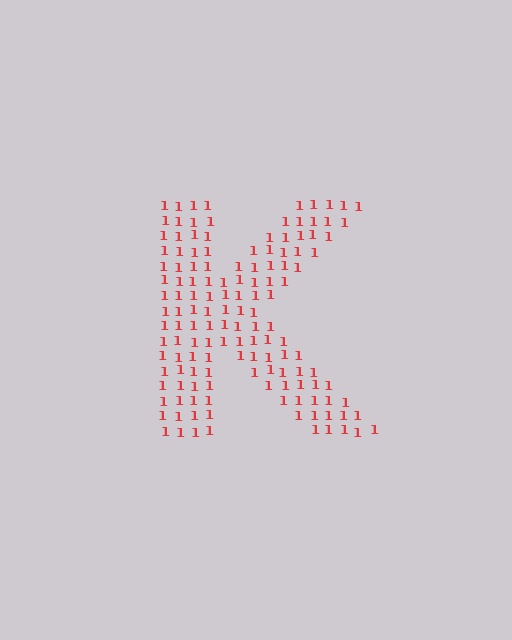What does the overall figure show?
The overall figure shows the letter K.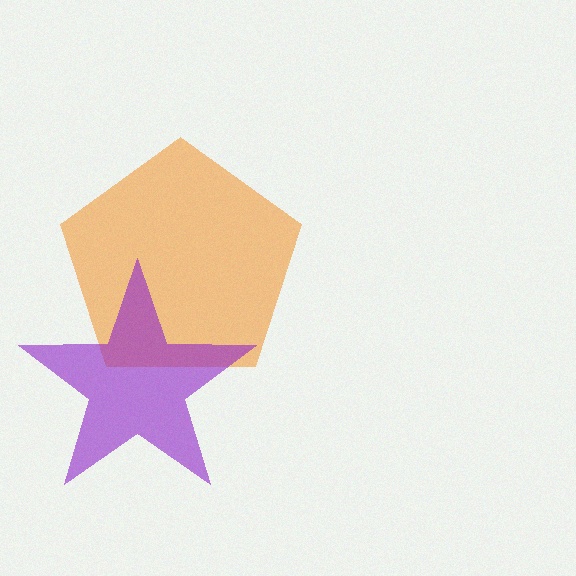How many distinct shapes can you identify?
There are 2 distinct shapes: an orange pentagon, a purple star.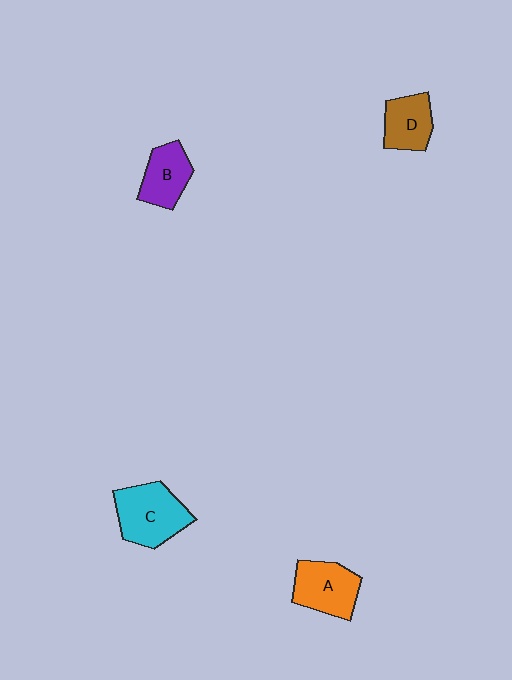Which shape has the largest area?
Shape C (cyan).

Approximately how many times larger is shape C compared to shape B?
Approximately 1.5 times.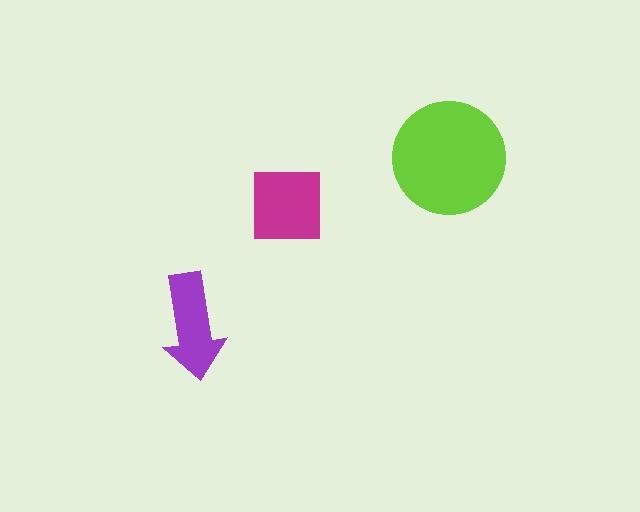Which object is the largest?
The lime circle.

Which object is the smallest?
The purple arrow.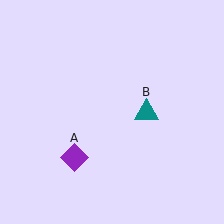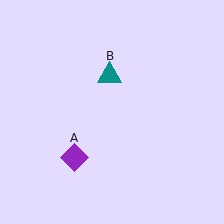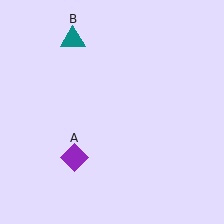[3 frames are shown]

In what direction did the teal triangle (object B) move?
The teal triangle (object B) moved up and to the left.